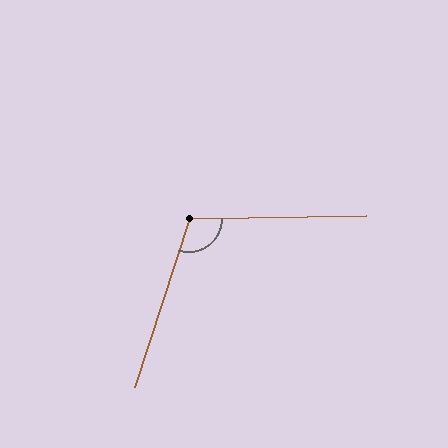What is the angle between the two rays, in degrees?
Approximately 109 degrees.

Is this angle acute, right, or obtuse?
It is obtuse.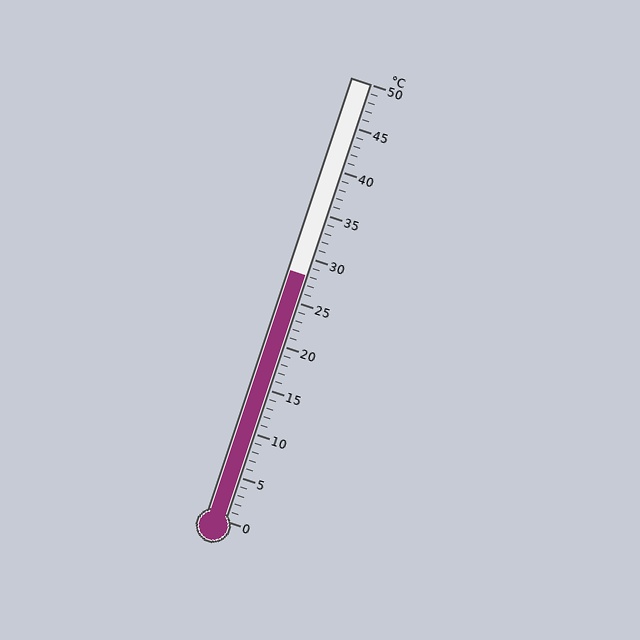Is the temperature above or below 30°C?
The temperature is below 30°C.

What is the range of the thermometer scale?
The thermometer scale ranges from 0°C to 50°C.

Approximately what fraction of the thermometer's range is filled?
The thermometer is filled to approximately 55% of its range.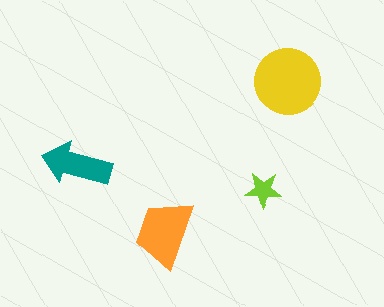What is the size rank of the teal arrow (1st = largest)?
3rd.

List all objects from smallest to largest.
The lime star, the teal arrow, the orange trapezoid, the yellow circle.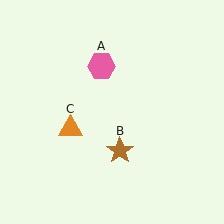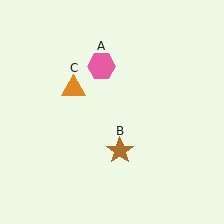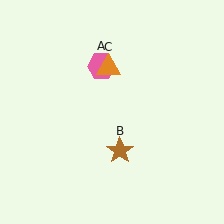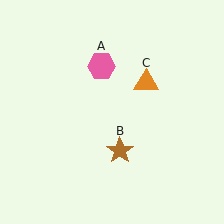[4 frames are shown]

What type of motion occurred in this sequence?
The orange triangle (object C) rotated clockwise around the center of the scene.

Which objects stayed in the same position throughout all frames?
Pink hexagon (object A) and brown star (object B) remained stationary.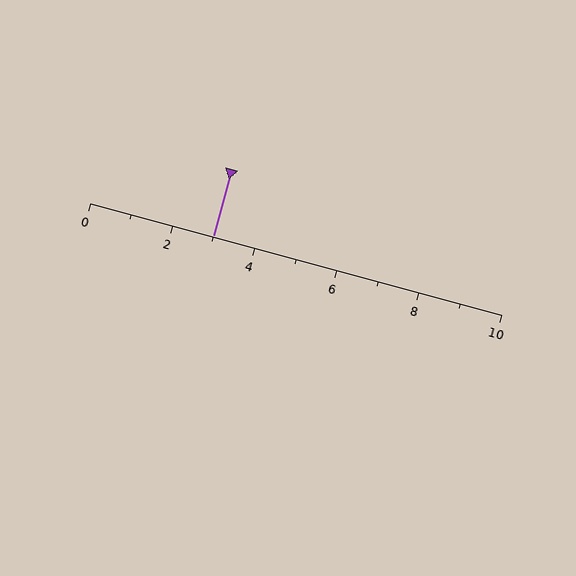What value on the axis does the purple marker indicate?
The marker indicates approximately 3.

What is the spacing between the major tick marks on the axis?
The major ticks are spaced 2 apart.